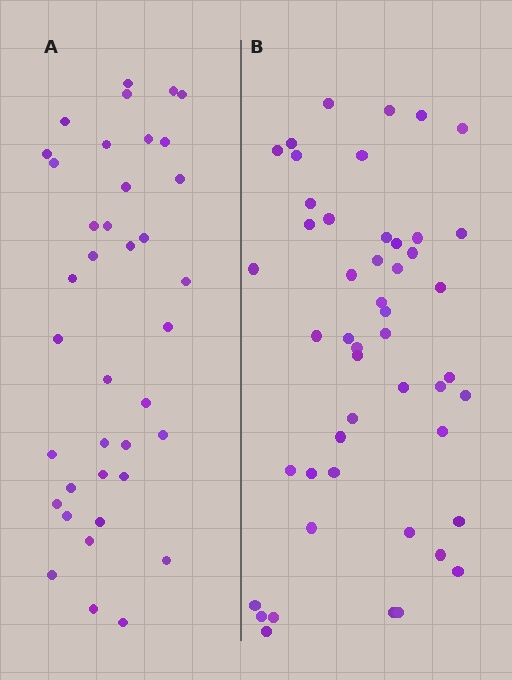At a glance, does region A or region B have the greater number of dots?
Region B (the right region) has more dots.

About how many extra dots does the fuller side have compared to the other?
Region B has roughly 12 or so more dots than region A.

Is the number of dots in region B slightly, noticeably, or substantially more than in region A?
Region B has noticeably more, but not dramatically so. The ratio is roughly 1.3 to 1.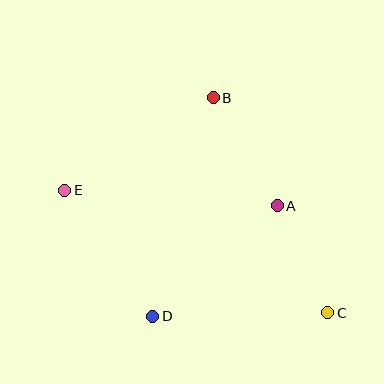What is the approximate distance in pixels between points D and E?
The distance between D and E is approximately 153 pixels.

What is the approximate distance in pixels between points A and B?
The distance between A and B is approximately 126 pixels.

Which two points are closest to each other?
Points A and C are closest to each other.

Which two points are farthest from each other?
Points C and E are farthest from each other.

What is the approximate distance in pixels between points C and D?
The distance between C and D is approximately 175 pixels.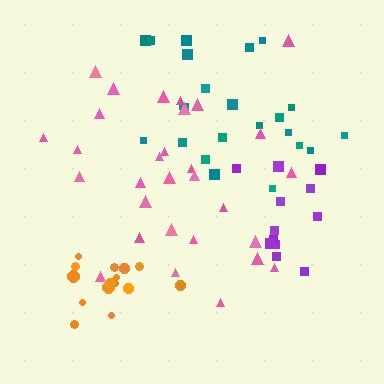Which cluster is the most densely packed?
Orange.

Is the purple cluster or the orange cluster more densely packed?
Orange.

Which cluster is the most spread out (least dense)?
Pink.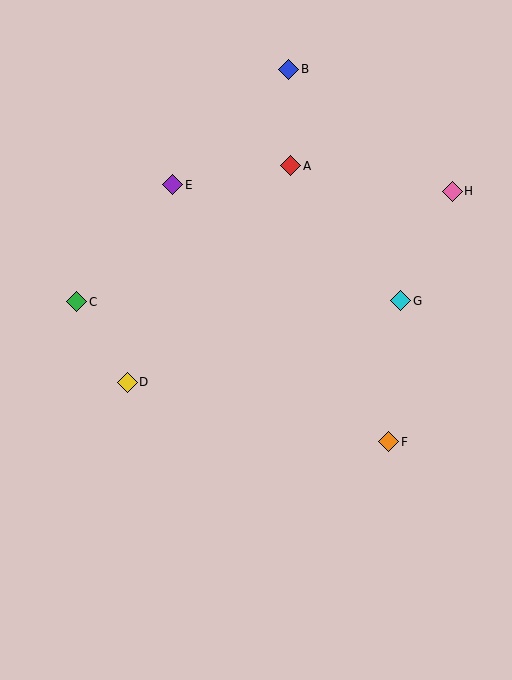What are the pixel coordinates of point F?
Point F is at (389, 442).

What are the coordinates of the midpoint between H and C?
The midpoint between H and C is at (264, 246).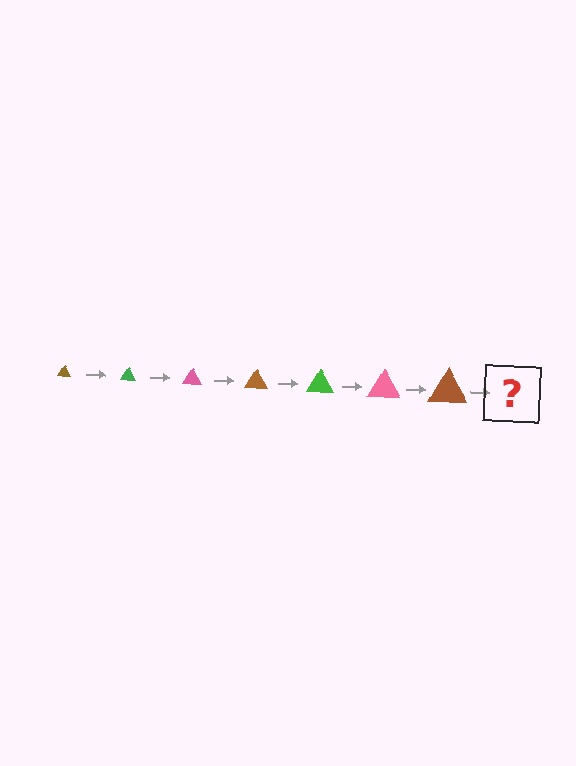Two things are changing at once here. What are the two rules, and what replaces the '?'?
The two rules are that the triangle grows larger each step and the color cycles through brown, green, and pink. The '?' should be a green triangle, larger than the previous one.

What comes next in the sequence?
The next element should be a green triangle, larger than the previous one.